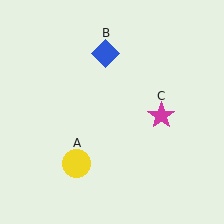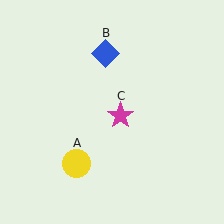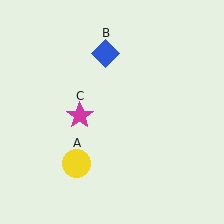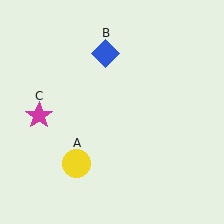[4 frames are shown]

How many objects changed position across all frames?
1 object changed position: magenta star (object C).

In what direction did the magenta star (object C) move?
The magenta star (object C) moved left.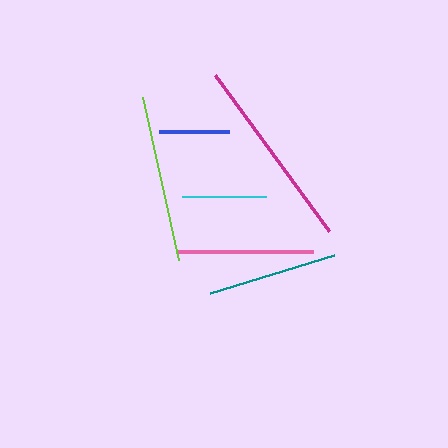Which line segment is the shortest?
The blue line is the shortest at approximately 70 pixels.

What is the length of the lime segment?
The lime segment is approximately 167 pixels long.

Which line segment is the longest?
The magenta line is the longest at approximately 193 pixels.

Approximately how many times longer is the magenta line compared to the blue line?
The magenta line is approximately 2.7 times the length of the blue line.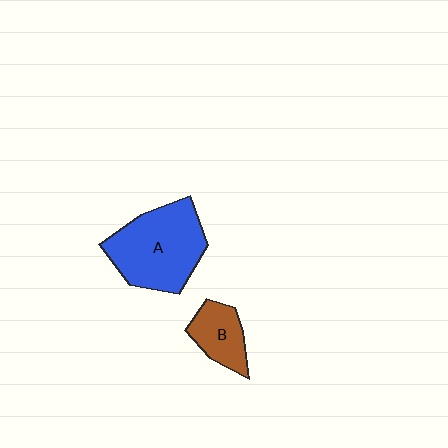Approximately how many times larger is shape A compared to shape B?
Approximately 2.3 times.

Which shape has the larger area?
Shape A (blue).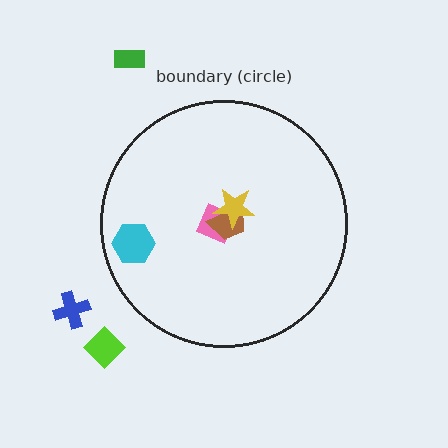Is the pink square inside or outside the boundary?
Inside.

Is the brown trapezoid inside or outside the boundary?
Inside.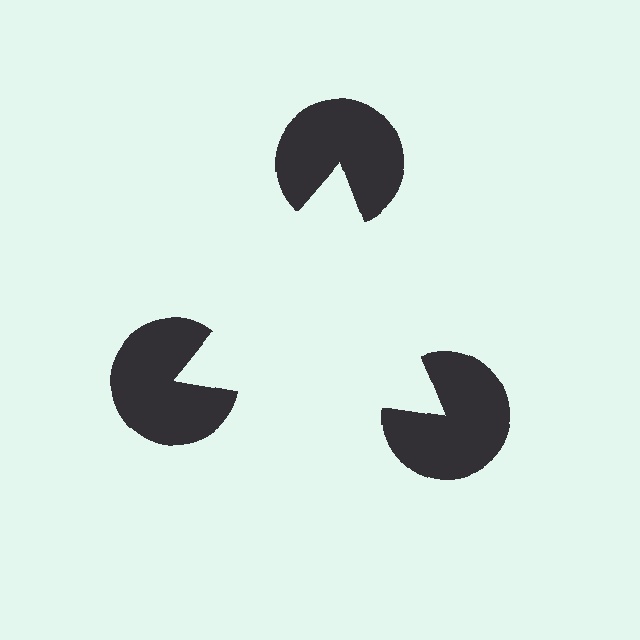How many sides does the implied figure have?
3 sides.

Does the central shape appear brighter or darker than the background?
It typically appears slightly brighter than the background, even though no actual brightness change is drawn.